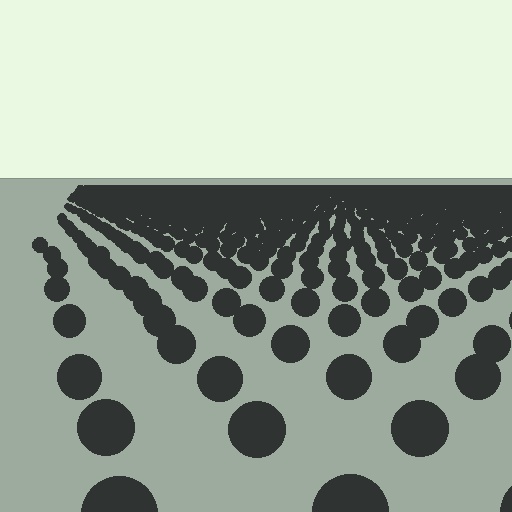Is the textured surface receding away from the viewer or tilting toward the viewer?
The surface is receding away from the viewer. Texture elements get smaller and denser toward the top.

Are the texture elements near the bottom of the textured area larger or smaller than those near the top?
Larger. Near the bottom, elements are closer to the viewer and appear at a bigger on-screen size.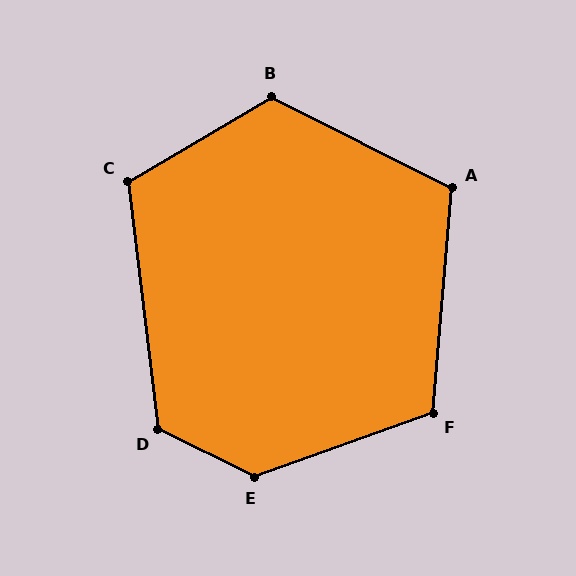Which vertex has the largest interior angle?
E, at approximately 134 degrees.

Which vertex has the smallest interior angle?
A, at approximately 112 degrees.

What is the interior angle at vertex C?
Approximately 114 degrees (obtuse).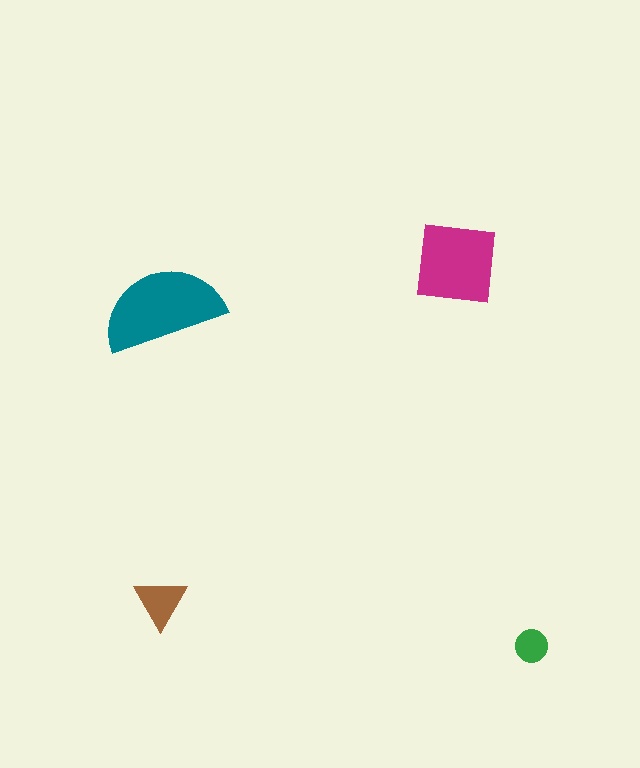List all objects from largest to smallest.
The teal semicircle, the magenta square, the brown triangle, the green circle.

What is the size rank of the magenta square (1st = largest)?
2nd.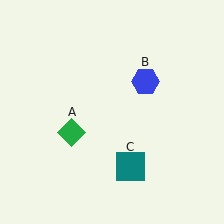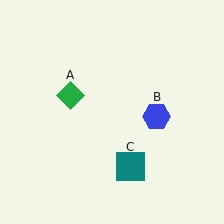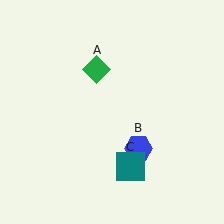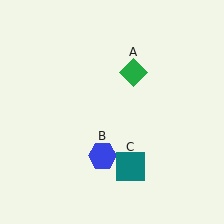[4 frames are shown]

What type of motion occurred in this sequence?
The green diamond (object A), blue hexagon (object B) rotated clockwise around the center of the scene.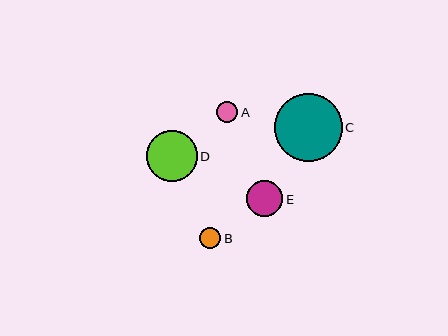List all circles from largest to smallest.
From largest to smallest: C, D, E, B, A.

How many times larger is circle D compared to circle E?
Circle D is approximately 1.4 times the size of circle E.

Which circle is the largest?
Circle C is the largest with a size of approximately 68 pixels.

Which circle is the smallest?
Circle A is the smallest with a size of approximately 21 pixels.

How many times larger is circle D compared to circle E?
Circle D is approximately 1.4 times the size of circle E.